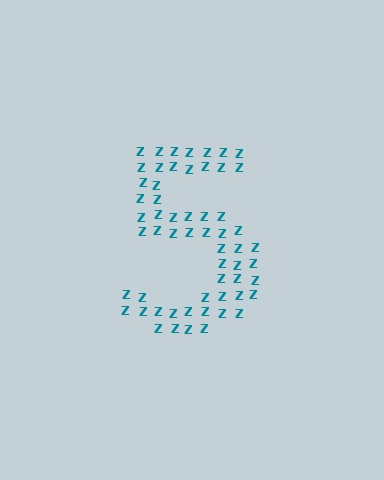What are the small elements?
The small elements are letter Z's.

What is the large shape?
The large shape is the digit 5.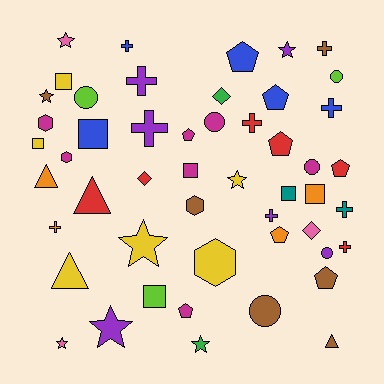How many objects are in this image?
There are 50 objects.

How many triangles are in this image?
There are 4 triangles.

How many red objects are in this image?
There are 6 red objects.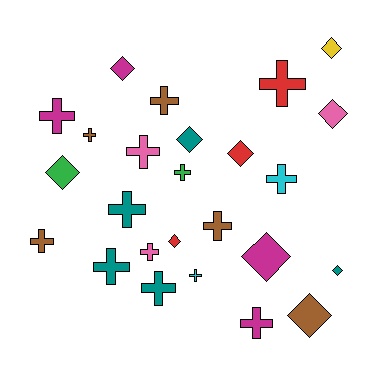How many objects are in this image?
There are 25 objects.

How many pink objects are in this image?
There are 3 pink objects.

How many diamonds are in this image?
There are 10 diamonds.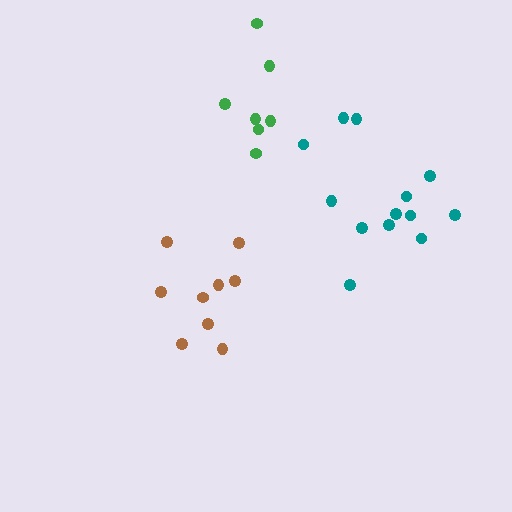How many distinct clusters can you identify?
There are 3 distinct clusters.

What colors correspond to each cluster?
The clusters are colored: teal, brown, green.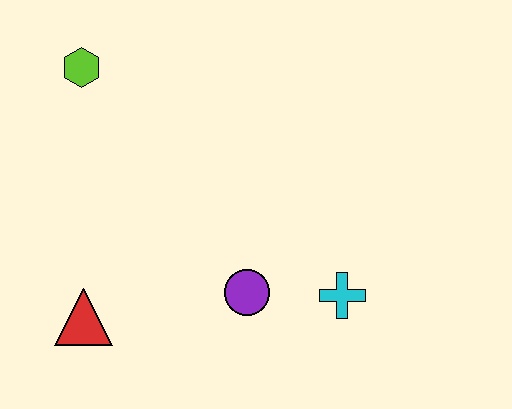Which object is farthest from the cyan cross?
The lime hexagon is farthest from the cyan cross.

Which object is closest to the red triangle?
The purple circle is closest to the red triangle.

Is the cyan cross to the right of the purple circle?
Yes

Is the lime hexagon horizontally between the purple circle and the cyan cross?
No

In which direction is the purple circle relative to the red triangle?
The purple circle is to the right of the red triangle.